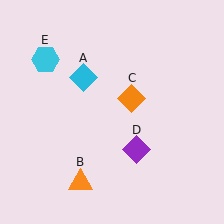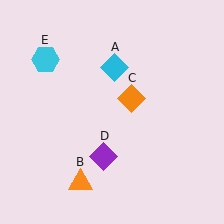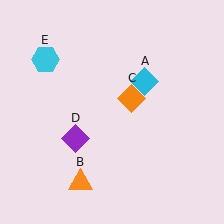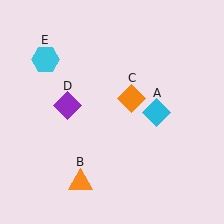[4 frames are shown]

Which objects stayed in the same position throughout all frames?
Orange triangle (object B) and orange diamond (object C) and cyan hexagon (object E) remained stationary.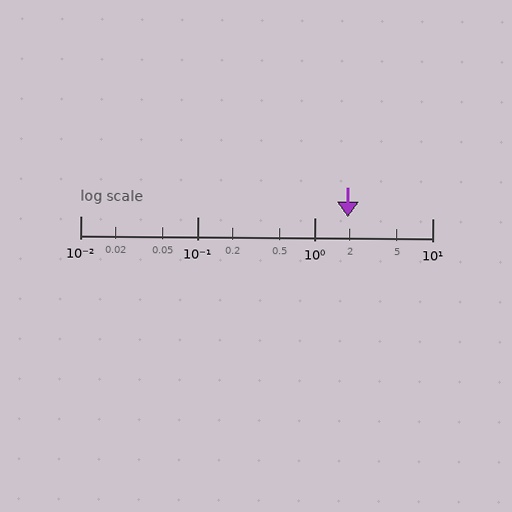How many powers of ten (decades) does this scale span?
The scale spans 3 decades, from 0.01 to 10.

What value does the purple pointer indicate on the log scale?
The pointer indicates approximately 1.9.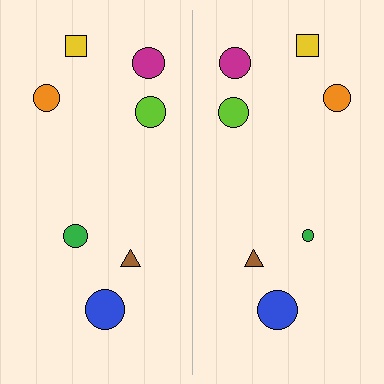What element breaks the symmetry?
The green circle on the right side has a different size than its mirror counterpart.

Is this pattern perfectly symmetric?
No, the pattern is not perfectly symmetric. The green circle on the right side has a different size than its mirror counterpart.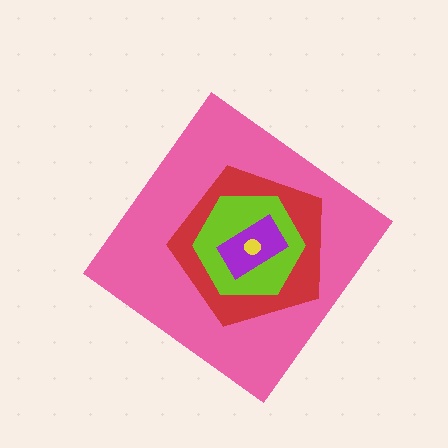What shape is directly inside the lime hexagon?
The purple rectangle.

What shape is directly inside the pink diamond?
The red pentagon.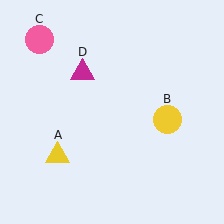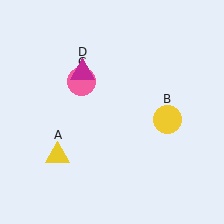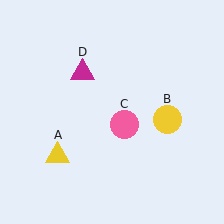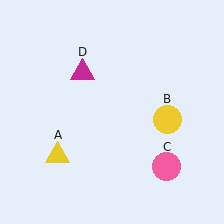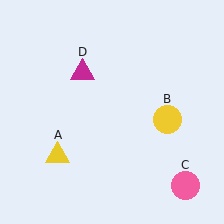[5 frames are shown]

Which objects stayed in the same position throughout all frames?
Yellow triangle (object A) and yellow circle (object B) and magenta triangle (object D) remained stationary.